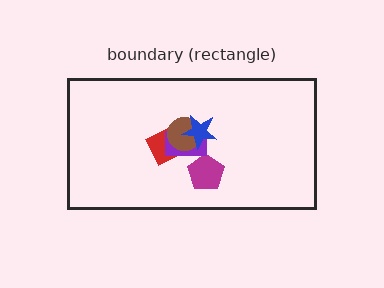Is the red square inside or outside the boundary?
Inside.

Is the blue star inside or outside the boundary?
Inside.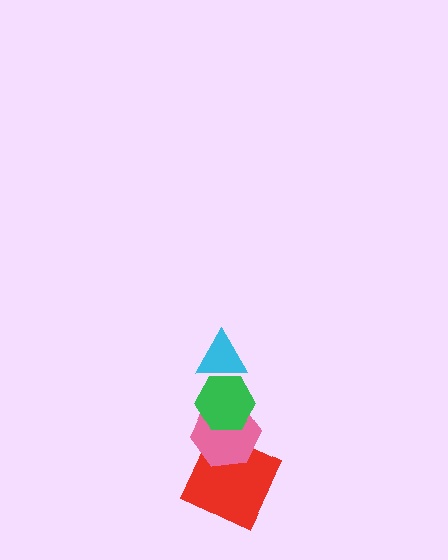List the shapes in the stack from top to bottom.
From top to bottom: the cyan triangle, the green hexagon, the pink hexagon, the red square.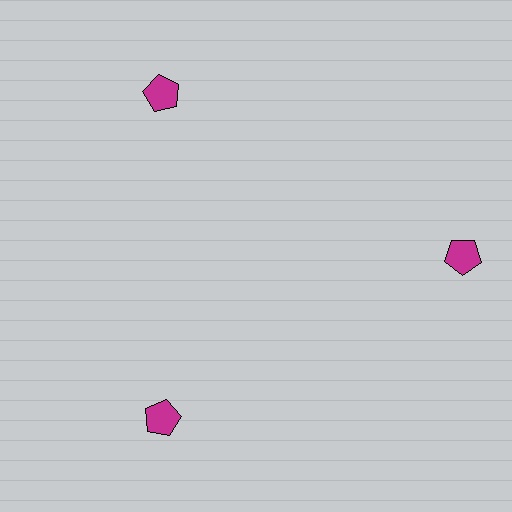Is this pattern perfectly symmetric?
No. The 3 magenta pentagons are arranged in a ring, but one element near the 3 o'clock position is pushed outward from the center, breaking the 3-fold rotational symmetry.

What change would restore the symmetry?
The symmetry would be restored by moving it inward, back onto the ring so that all 3 pentagons sit at equal angles and equal distance from the center.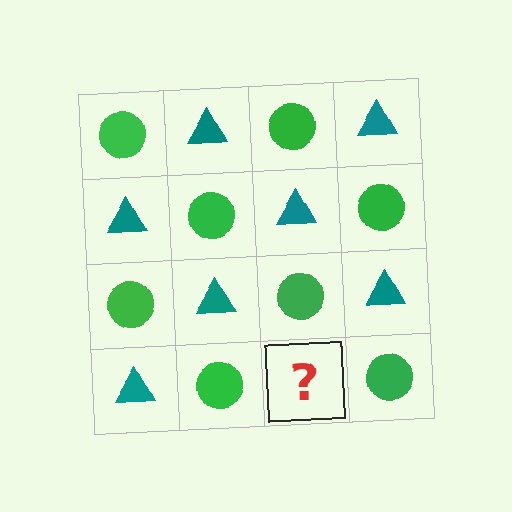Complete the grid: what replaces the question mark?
The question mark should be replaced with a teal triangle.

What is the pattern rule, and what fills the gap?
The rule is that it alternates green circle and teal triangle in a checkerboard pattern. The gap should be filled with a teal triangle.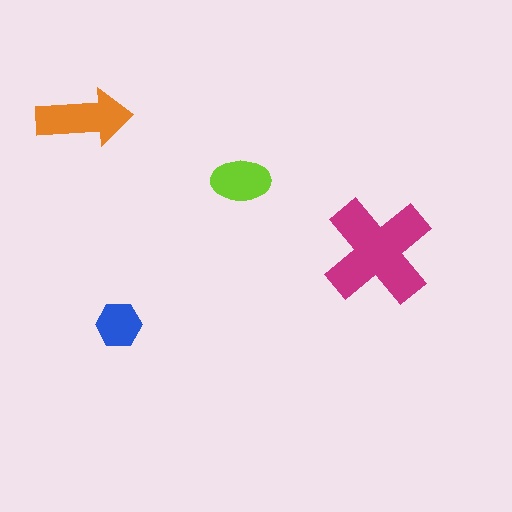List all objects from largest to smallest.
The magenta cross, the orange arrow, the lime ellipse, the blue hexagon.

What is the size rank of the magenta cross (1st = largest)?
1st.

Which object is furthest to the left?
The orange arrow is leftmost.